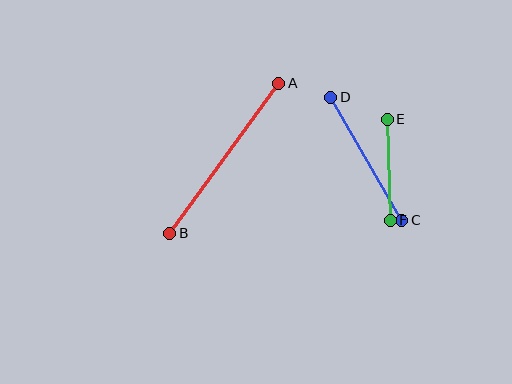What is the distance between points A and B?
The distance is approximately 185 pixels.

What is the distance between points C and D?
The distance is approximately 142 pixels.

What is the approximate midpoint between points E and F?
The midpoint is at approximately (389, 170) pixels.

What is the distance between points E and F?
The distance is approximately 101 pixels.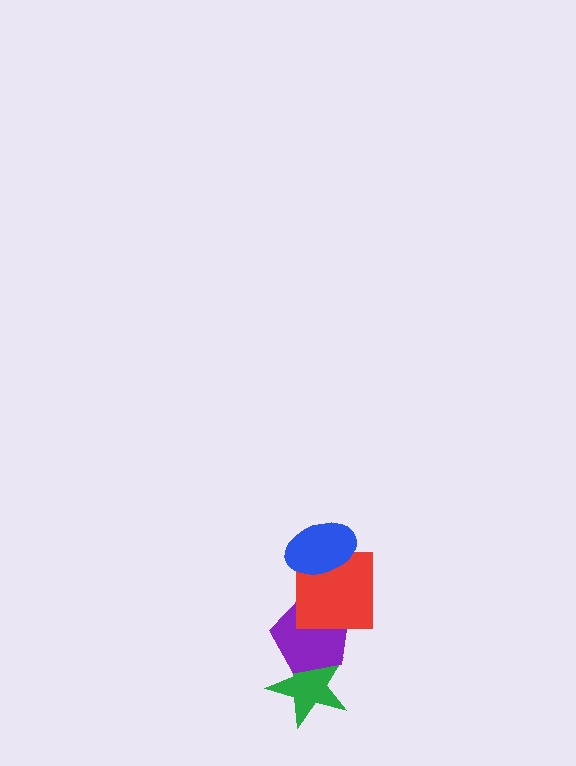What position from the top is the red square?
The red square is 2nd from the top.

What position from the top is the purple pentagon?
The purple pentagon is 3rd from the top.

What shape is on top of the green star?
The purple pentagon is on top of the green star.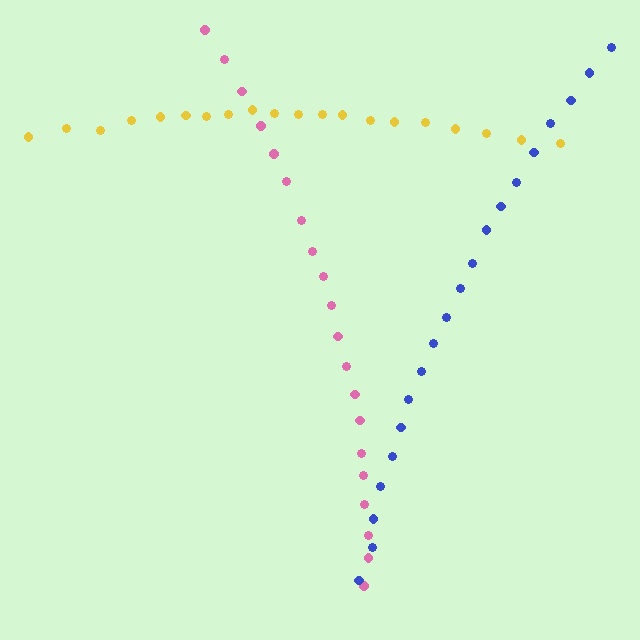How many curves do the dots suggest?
There are 3 distinct paths.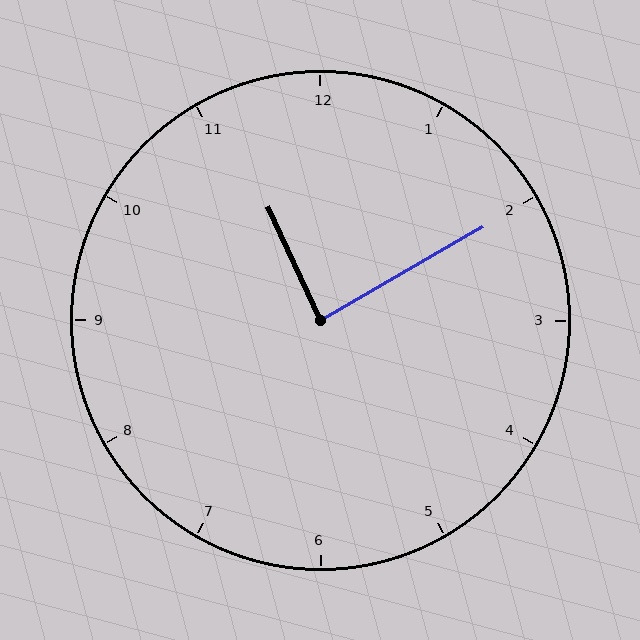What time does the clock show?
11:10.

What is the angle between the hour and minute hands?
Approximately 85 degrees.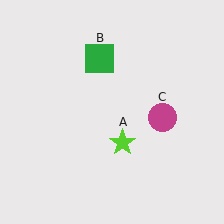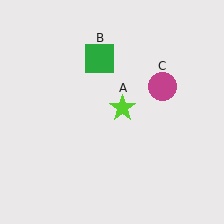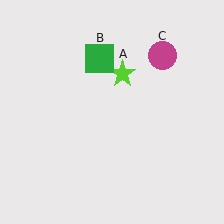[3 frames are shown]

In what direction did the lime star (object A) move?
The lime star (object A) moved up.